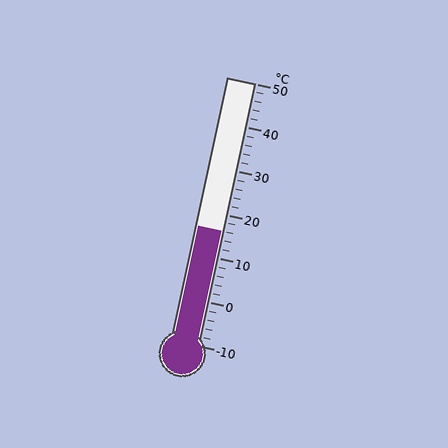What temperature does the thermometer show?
The thermometer shows approximately 16°C.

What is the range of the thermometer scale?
The thermometer scale ranges from -10°C to 50°C.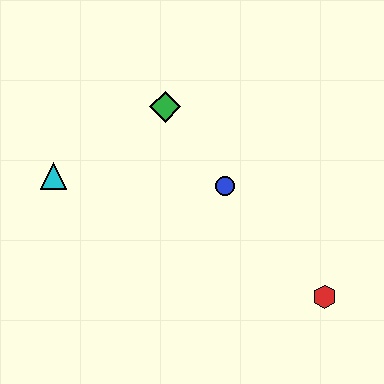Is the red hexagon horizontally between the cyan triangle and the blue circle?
No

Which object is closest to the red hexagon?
The blue circle is closest to the red hexagon.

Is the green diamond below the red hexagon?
No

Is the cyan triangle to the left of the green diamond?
Yes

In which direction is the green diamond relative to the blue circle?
The green diamond is above the blue circle.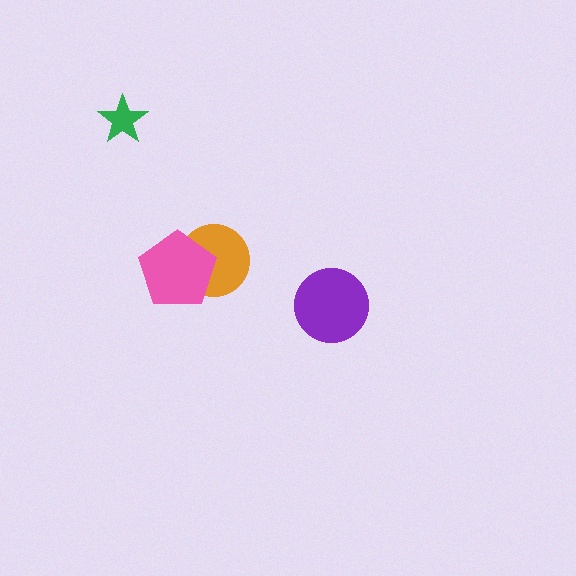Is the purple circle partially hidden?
No, no other shape covers it.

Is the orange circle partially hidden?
Yes, it is partially covered by another shape.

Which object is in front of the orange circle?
The pink pentagon is in front of the orange circle.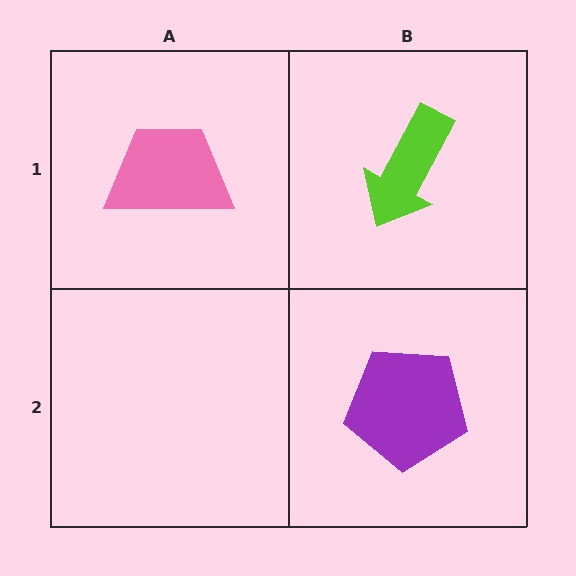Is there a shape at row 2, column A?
No, that cell is empty.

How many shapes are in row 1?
2 shapes.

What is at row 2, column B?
A purple pentagon.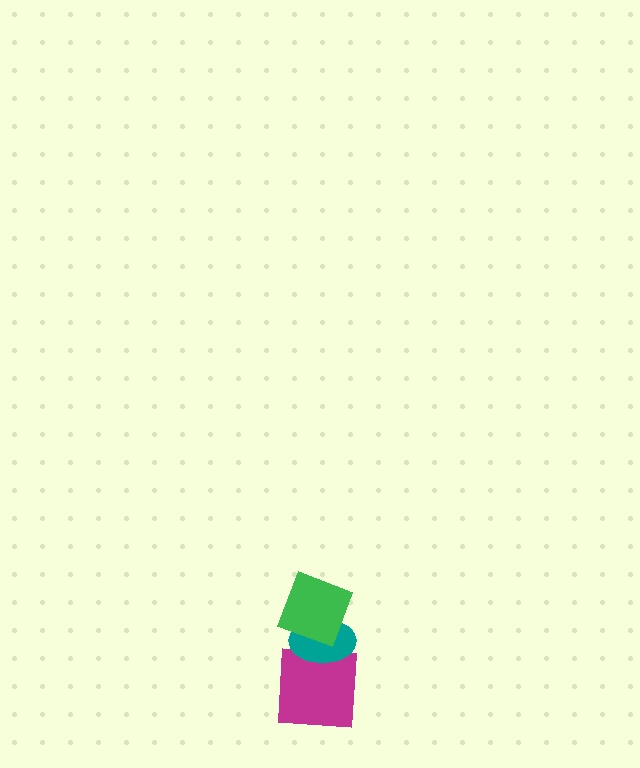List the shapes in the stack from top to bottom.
From top to bottom: the green square, the teal ellipse, the magenta square.